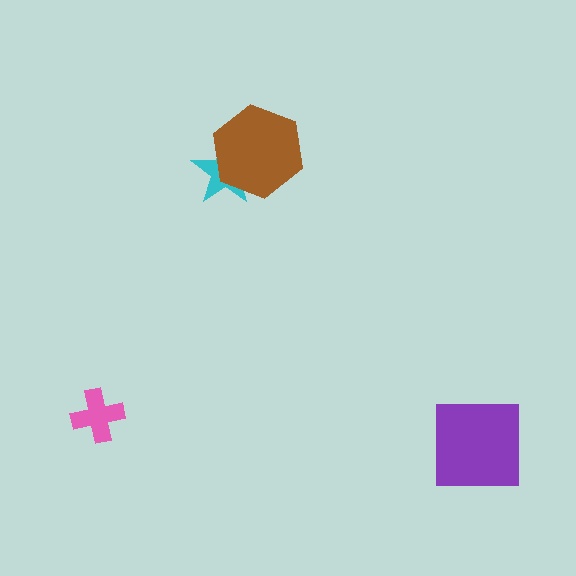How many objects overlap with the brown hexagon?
1 object overlaps with the brown hexagon.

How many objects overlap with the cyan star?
1 object overlaps with the cyan star.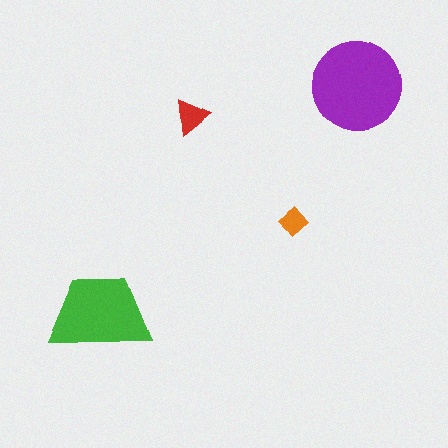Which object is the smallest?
The orange diamond.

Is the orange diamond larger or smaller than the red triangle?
Smaller.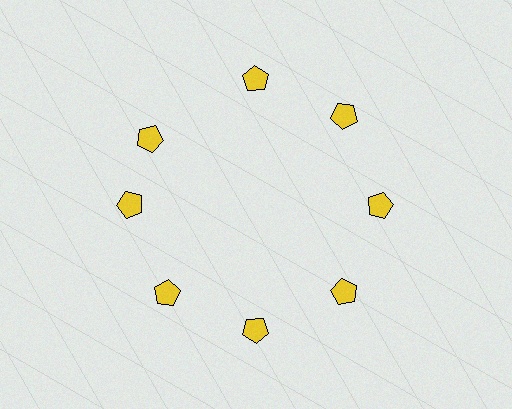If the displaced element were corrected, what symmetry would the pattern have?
It would have 8-fold rotational symmetry — the pattern would map onto itself every 45 degrees.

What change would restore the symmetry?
The symmetry would be restored by rotating it back into even spacing with its neighbors so that all 8 pentagons sit at equal angles and equal distance from the center.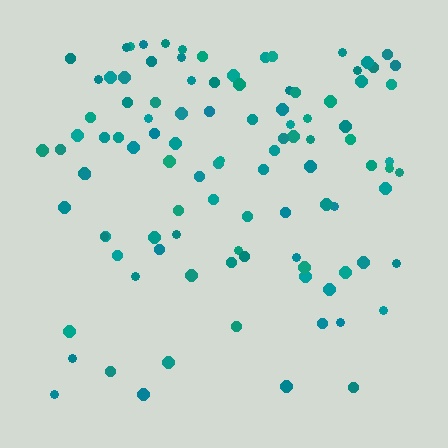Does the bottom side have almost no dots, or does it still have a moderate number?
Still a moderate number, just noticeably fewer than the top.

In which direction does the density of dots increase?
From bottom to top, with the top side densest.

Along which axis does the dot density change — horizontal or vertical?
Vertical.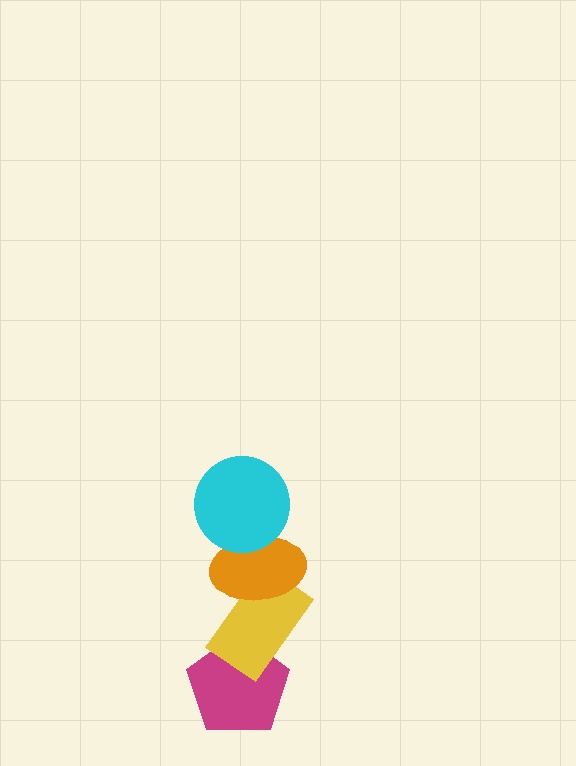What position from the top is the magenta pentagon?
The magenta pentagon is 4th from the top.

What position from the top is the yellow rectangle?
The yellow rectangle is 3rd from the top.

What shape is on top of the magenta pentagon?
The yellow rectangle is on top of the magenta pentagon.